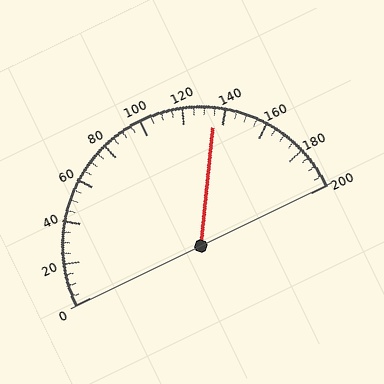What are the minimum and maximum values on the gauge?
The gauge ranges from 0 to 200.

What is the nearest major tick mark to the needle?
The nearest major tick mark is 140.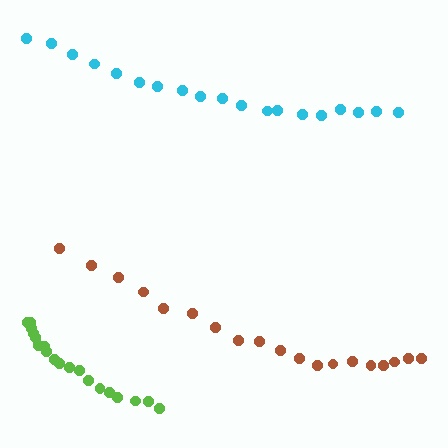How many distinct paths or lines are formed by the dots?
There are 3 distinct paths.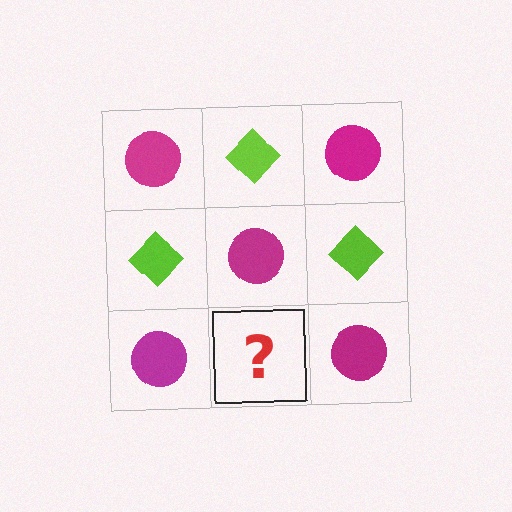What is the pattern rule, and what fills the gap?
The rule is that it alternates magenta circle and lime diamond in a checkerboard pattern. The gap should be filled with a lime diamond.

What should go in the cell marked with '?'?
The missing cell should contain a lime diamond.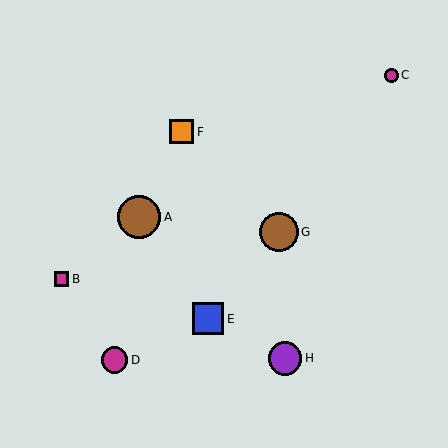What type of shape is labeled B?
Shape B is a magenta square.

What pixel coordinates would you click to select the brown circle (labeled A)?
Click at (139, 217) to select the brown circle A.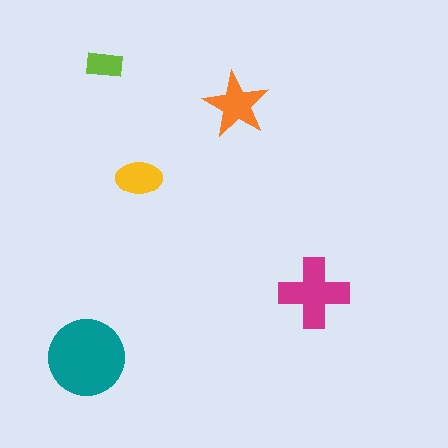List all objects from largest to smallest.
The teal circle, the magenta cross, the orange star, the yellow ellipse, the lime rectangle.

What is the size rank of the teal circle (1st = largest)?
1st.